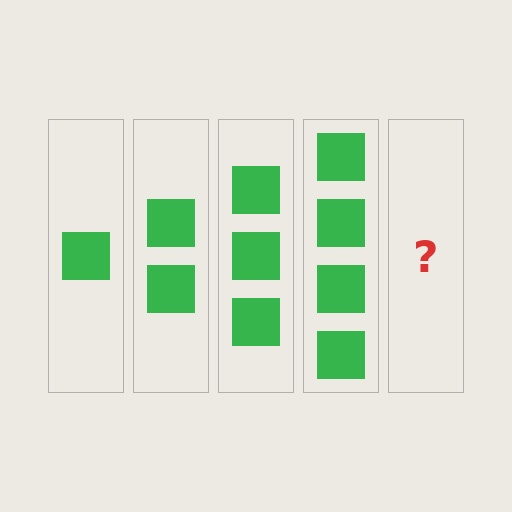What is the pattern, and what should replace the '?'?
The pattern is that each step adds one more square. The '?' should be 5 squares.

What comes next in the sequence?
The next element should be 5 squares.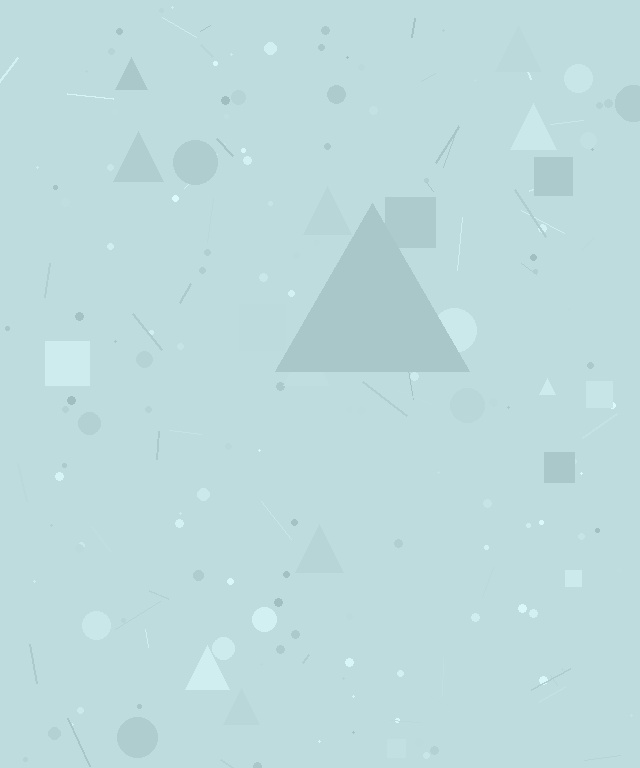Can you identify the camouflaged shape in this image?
The camouflaged shape is a triangle.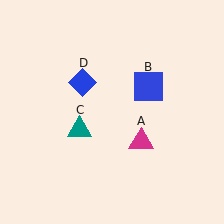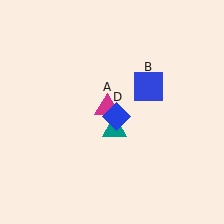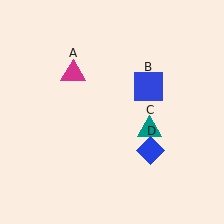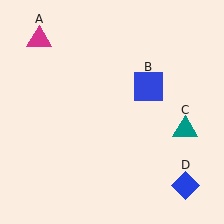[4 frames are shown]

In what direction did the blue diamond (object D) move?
The blue diamond (object D) moved down and to the right.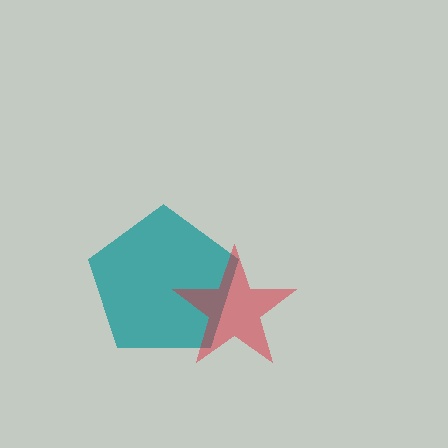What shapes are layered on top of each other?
The layered shapes are: a teal pentagon, a red star.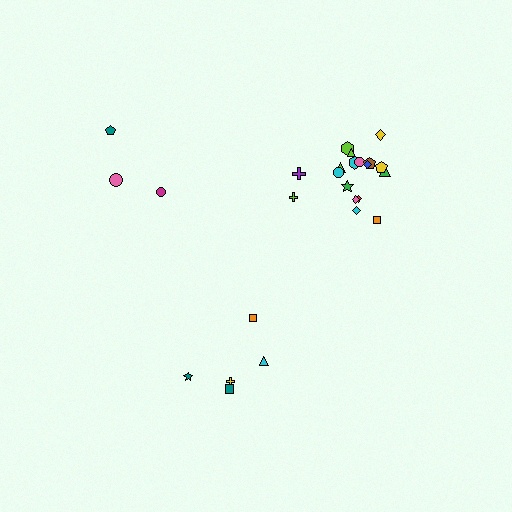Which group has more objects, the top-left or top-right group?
The top-right group.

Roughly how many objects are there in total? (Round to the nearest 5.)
Roughly 25 objects in total.